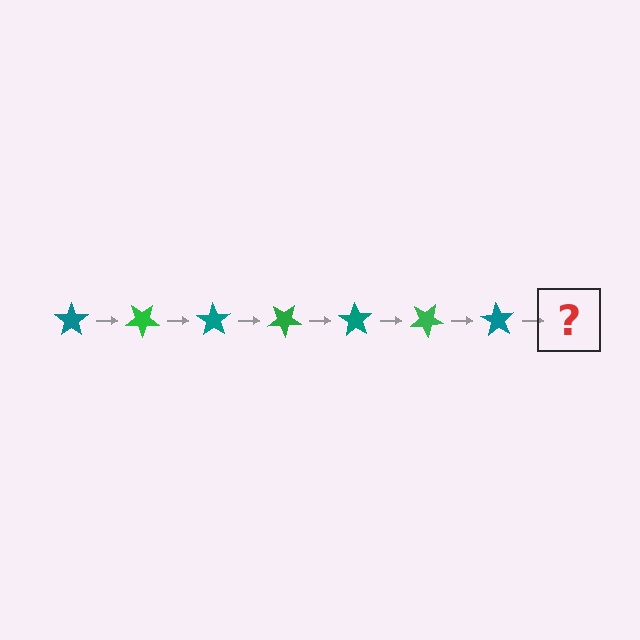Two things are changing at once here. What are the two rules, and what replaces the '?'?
The two rules are that it rotates 35 degrees each step and the color cycles through teal and green. The '?' should be a green star, rotated 245 degrees from the start.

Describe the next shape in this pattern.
It should be a green star, rotated 245 degrees from the start.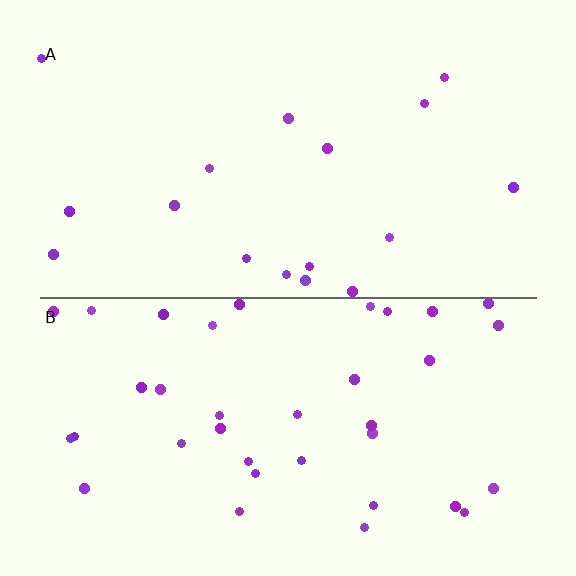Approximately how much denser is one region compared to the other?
Approximately 2.2× — region B over region A.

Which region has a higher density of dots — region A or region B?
B (the bottom).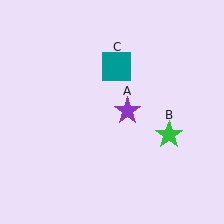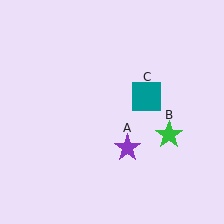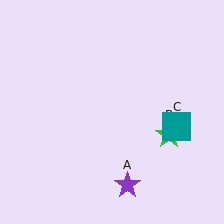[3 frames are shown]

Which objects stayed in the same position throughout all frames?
Green star (object B) remained stationary.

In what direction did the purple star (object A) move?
The purple star (object A) moved down.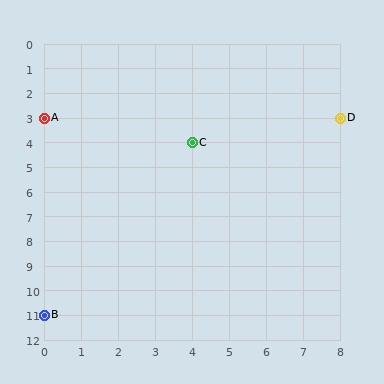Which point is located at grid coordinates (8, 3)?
Point D is at (8, 3).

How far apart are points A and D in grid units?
Points A and D are 8 columns apart.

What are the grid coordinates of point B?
Point B is at grid coordinates (0, 11).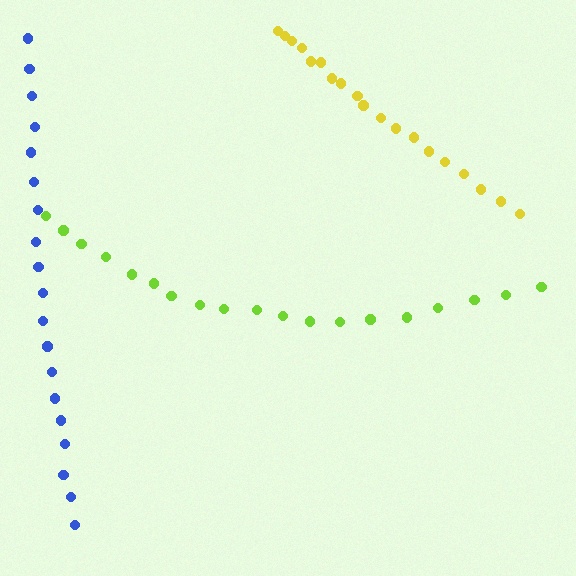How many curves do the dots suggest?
There are 3 distinct paths.